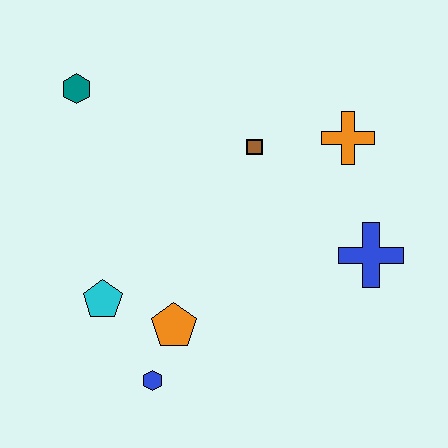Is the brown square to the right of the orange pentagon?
Yes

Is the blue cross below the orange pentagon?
No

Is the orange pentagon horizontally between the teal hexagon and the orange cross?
Yes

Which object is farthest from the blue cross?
The teal hexagon is farthest from the blue cross.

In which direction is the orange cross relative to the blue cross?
The orange cross is above the blue cross.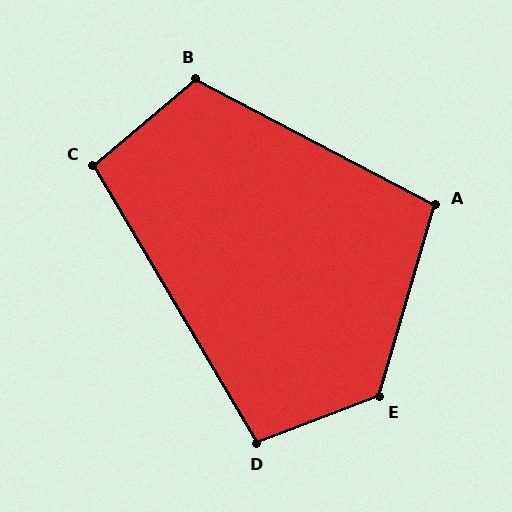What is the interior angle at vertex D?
Approximately 100 degrees (obtuse).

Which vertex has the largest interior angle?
E, at approximately 127 degrees.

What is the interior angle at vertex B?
Approximately 112 degrees (obtuse).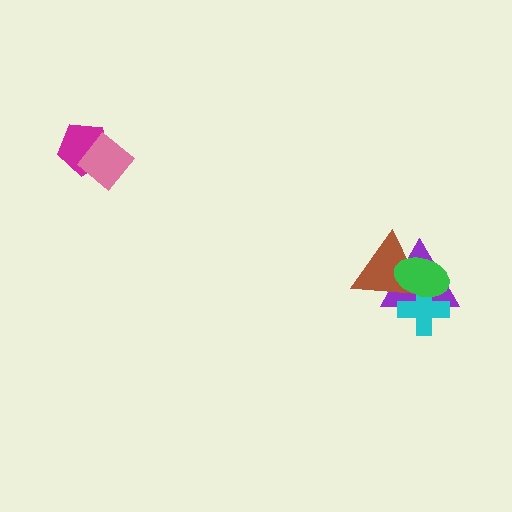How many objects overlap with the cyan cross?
3 objects overlap with the cyan cross.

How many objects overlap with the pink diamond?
1 object overlaps with the pink diamond.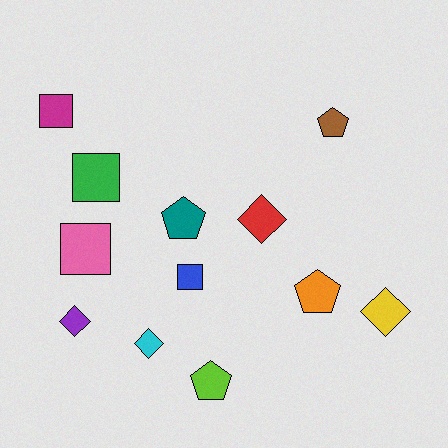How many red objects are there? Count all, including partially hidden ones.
There is 1 red object.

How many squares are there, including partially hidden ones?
There are 4 squares.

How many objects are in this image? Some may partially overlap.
There are 12 objects.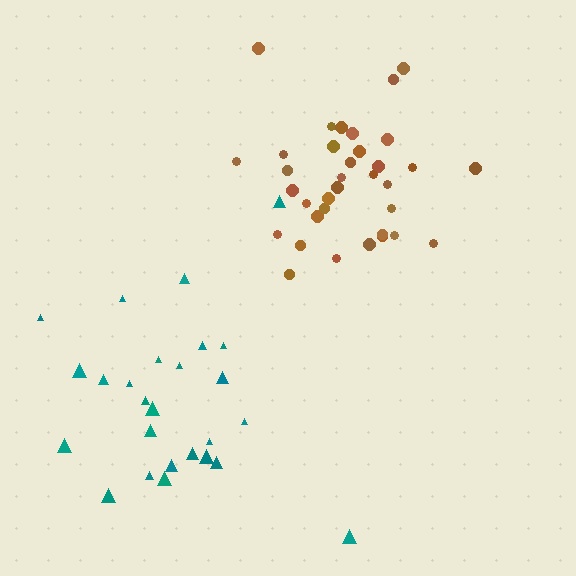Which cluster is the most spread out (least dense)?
Teal.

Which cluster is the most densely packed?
Brown.